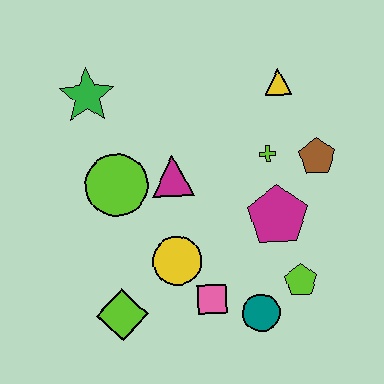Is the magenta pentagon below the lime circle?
Yes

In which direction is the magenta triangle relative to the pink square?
The magenta triangle is above the pink square.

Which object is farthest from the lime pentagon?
The green star is farthest from the lime pentagon.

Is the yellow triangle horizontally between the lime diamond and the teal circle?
No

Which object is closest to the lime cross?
The brown pentagon is closest to the lime cross.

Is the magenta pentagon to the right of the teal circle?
Yes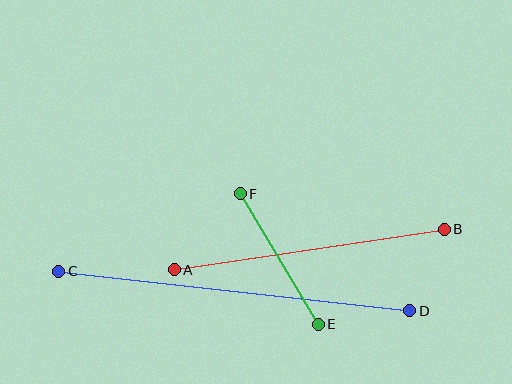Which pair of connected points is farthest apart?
Points C and D are farthest apart.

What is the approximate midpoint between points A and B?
The midpoint is at approximately (309, 250) pixels.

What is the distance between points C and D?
The distance is approximately 353 pixels.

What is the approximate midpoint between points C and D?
The midpoint is at approximately (234, 291) pixels.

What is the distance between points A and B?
The distance is approximately 273 pixels.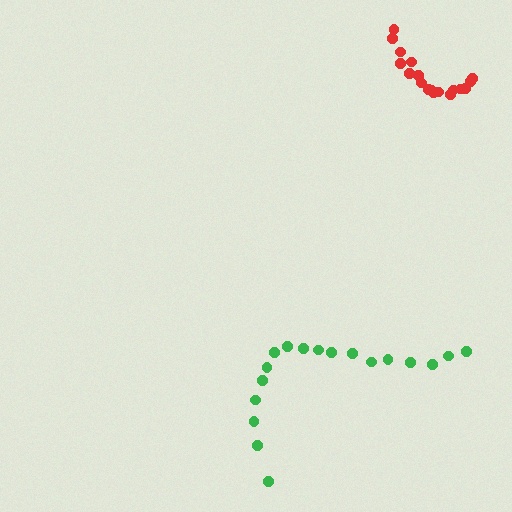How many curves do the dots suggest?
There are 2 distinct paths.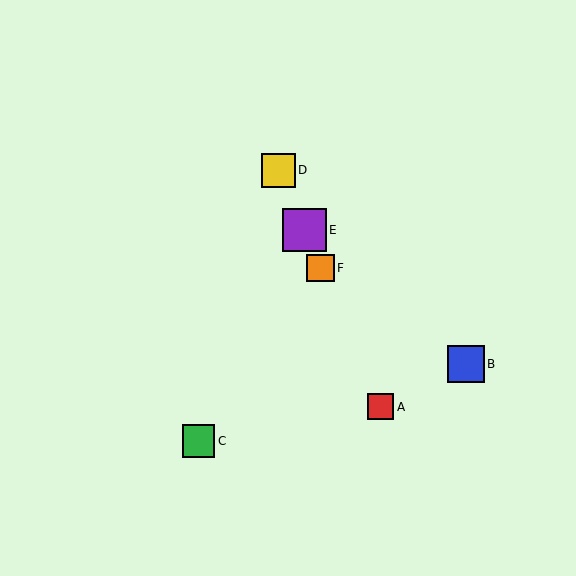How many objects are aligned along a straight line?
4 objects (A, D, E, F) are aligned along a straight line.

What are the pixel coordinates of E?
Object E is at (304, 230).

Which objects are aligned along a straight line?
Objects A, D, E, F are aligned along a straight line.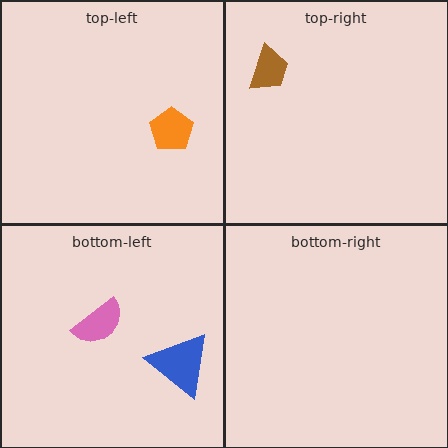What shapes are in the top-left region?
The orange pentagon.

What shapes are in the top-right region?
The brown trapezoid.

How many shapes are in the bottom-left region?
2.